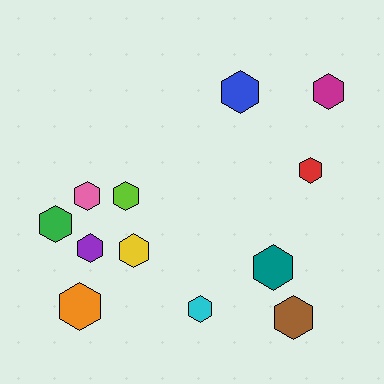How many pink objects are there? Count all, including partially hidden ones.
There is 1 pink object.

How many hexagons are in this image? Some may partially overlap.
There are 12 hexagons.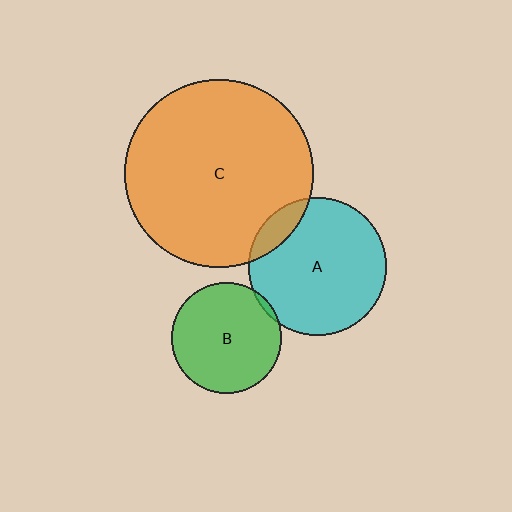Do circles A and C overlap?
Yes.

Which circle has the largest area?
Circle C (orange).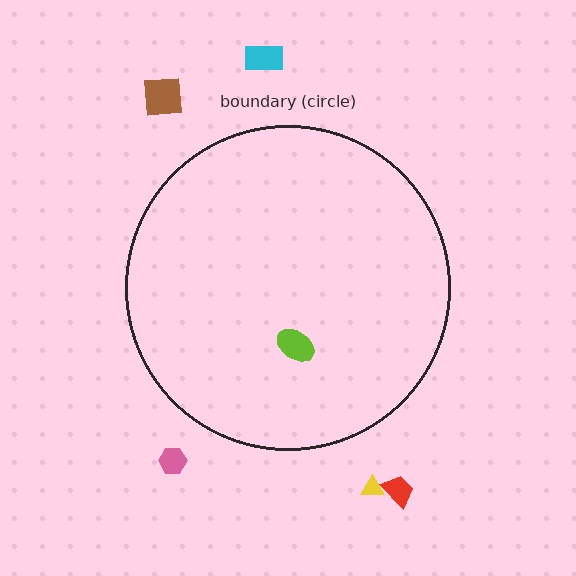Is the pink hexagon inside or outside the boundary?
Outside.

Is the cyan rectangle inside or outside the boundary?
Outside.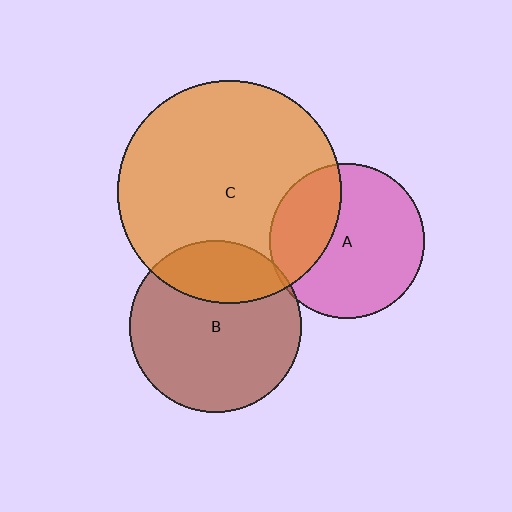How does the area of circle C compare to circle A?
Approximately 2.1 times.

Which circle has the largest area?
Circle C (orange).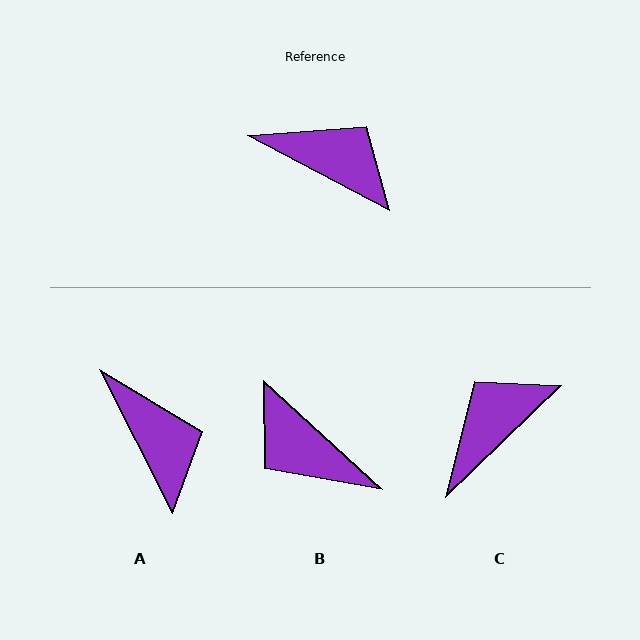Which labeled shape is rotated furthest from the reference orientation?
B, about 165 degrees away.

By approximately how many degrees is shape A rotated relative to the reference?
Approximately 36 degrees clockwise.